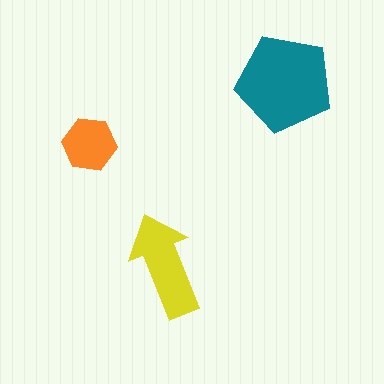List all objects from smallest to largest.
The orange hexagon, the yellow arrow, the teal pentagon.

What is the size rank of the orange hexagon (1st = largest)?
3rd.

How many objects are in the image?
There are 3 objects in the image.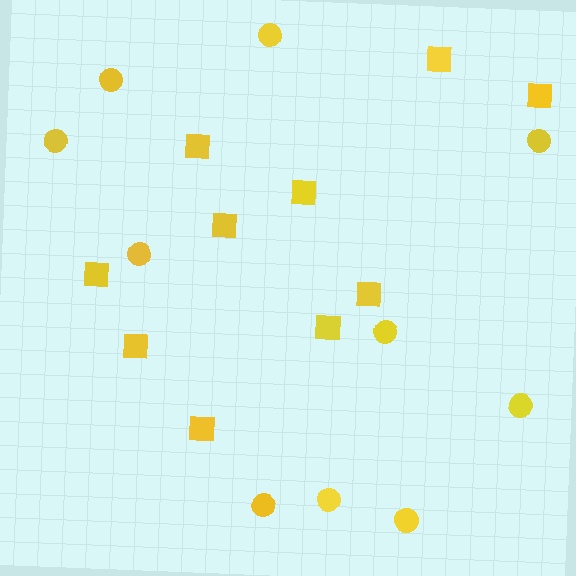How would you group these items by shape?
There are 2 groups: one group of squares (10) and one group of circles (10).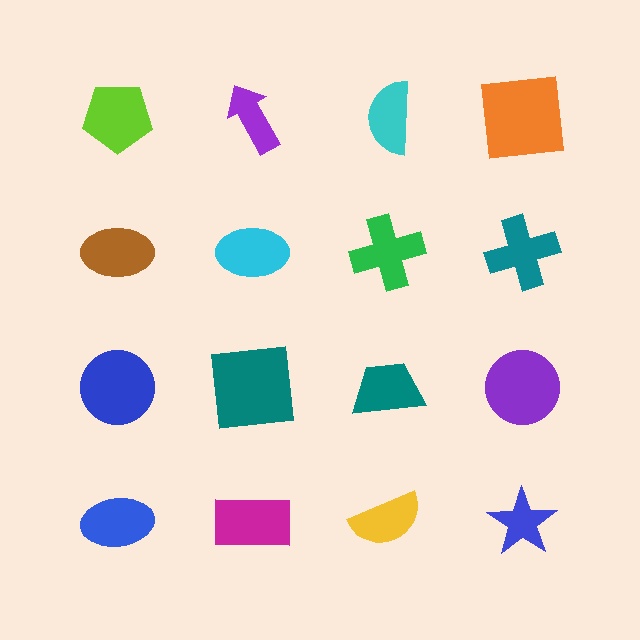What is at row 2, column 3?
A green cross.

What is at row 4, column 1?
A blue ellipse.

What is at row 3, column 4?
A purple circle.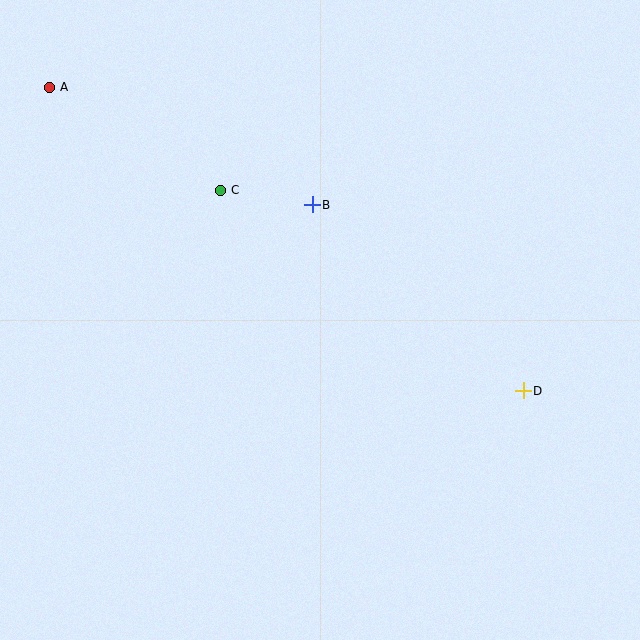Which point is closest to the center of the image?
Point B at (312, 205) is closest to the center.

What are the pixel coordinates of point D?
Point D is at (523, 391).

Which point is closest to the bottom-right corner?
Point D is closest to the bottom-right corner.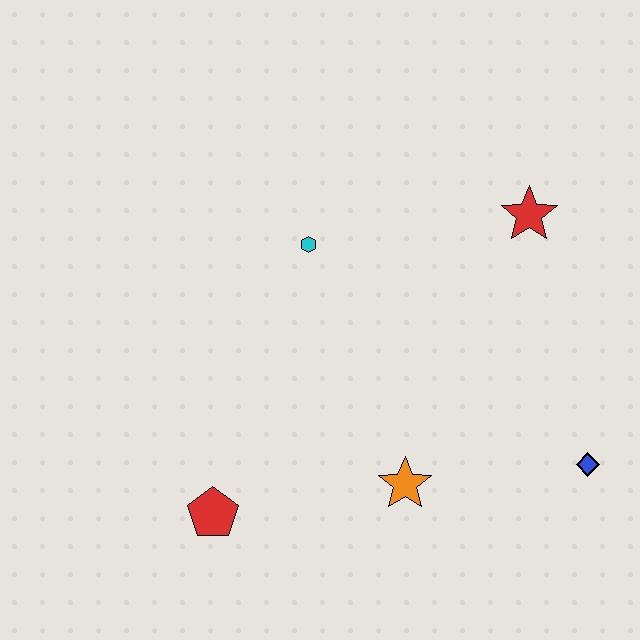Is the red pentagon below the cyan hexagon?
Yes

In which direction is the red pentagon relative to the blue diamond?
The red pentagon is to the left of the blue diamond.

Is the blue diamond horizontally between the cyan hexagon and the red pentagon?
No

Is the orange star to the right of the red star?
No